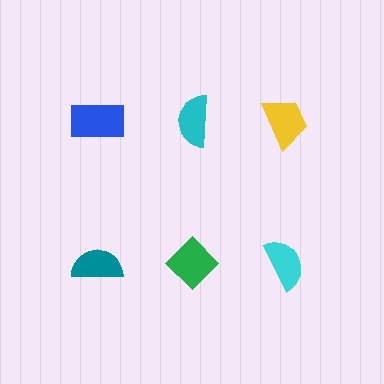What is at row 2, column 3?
A cyan semicircle.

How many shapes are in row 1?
3 shapes.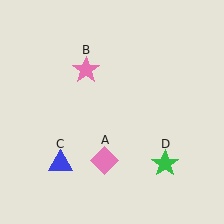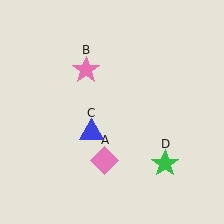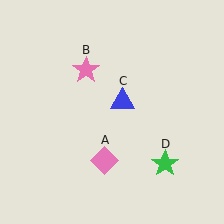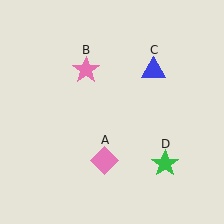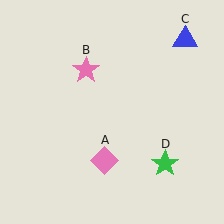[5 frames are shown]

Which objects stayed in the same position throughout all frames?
Pink diamond (object A) and pink star (object B) and green star (object D) remained stationary.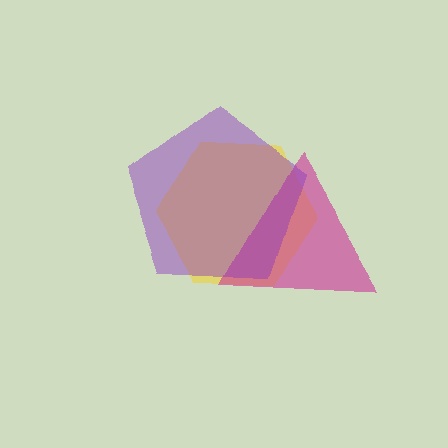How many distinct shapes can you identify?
There are 3 distinct shapes: a yellow hexagon, a magenta triangle, a purple pentagon.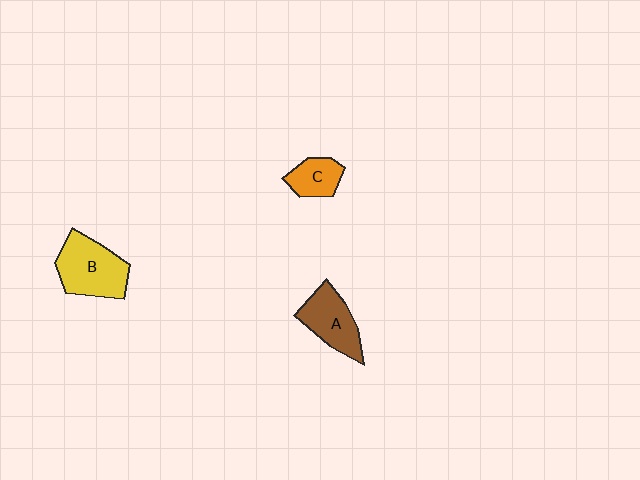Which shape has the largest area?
Shape B (yellow).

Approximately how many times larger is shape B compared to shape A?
Approximately 1.3 times.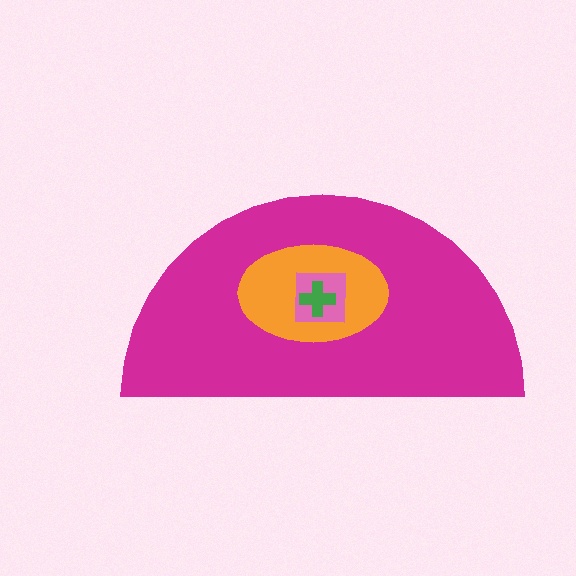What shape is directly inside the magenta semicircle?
The orange ellipse.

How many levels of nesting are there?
4.